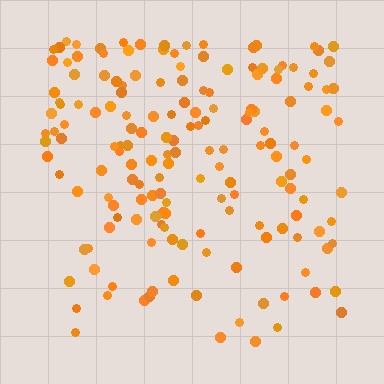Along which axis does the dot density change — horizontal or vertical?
Vertical.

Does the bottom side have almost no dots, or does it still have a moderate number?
Still a moderate number, just noticeably fewer than the top.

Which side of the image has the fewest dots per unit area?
The bottom.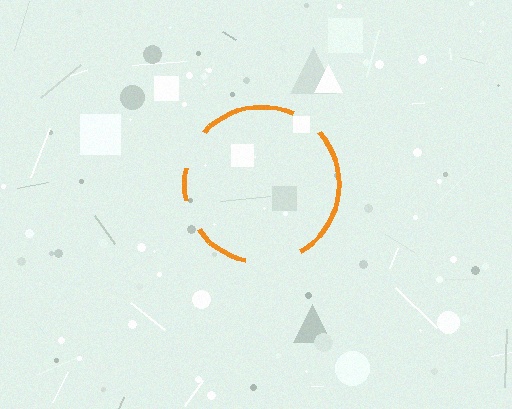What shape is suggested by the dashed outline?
The dashed outline suggests a circle.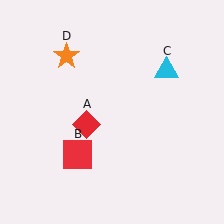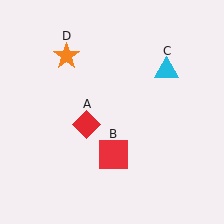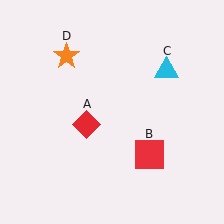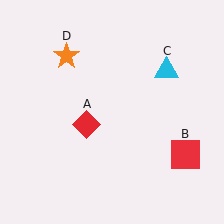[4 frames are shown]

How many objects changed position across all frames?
1 object changed position: red square (object B).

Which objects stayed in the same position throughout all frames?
Red diamond (object A) and cyan triangle (object C) and orange star (object D) remained stationary.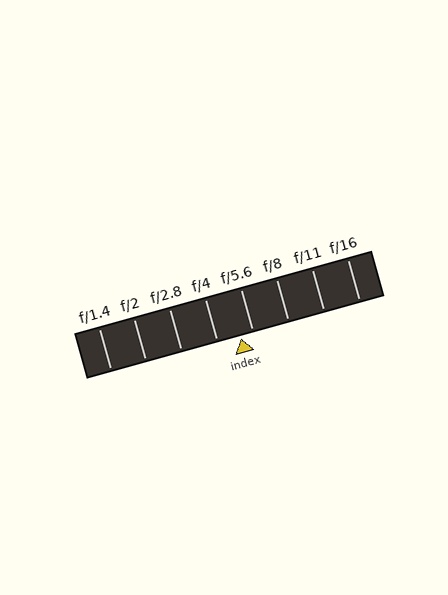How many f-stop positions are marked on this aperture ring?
There are 8 f-stop positions marked.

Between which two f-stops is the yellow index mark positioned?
The index mark is between f/4 and f/5.6.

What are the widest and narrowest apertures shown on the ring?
The widest aperture shown is f/1.4 and the narrowest is f/16.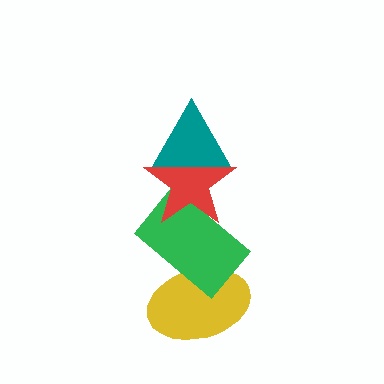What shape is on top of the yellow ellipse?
The green rectangle is on top of the yellow ellipse.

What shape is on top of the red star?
The teal triangle is on top of the red star.